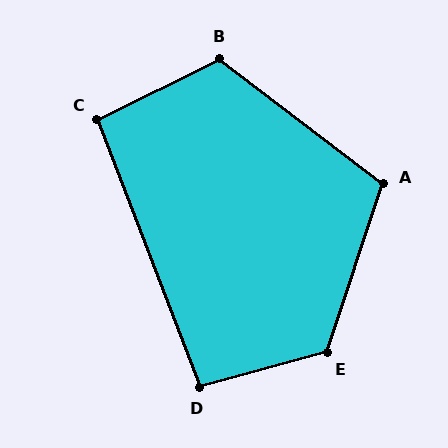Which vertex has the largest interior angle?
E, at approximately 123 degrees.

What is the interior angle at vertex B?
Approximately 117 degrees (obtuse).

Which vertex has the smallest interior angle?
C, at approximately 95 degrees.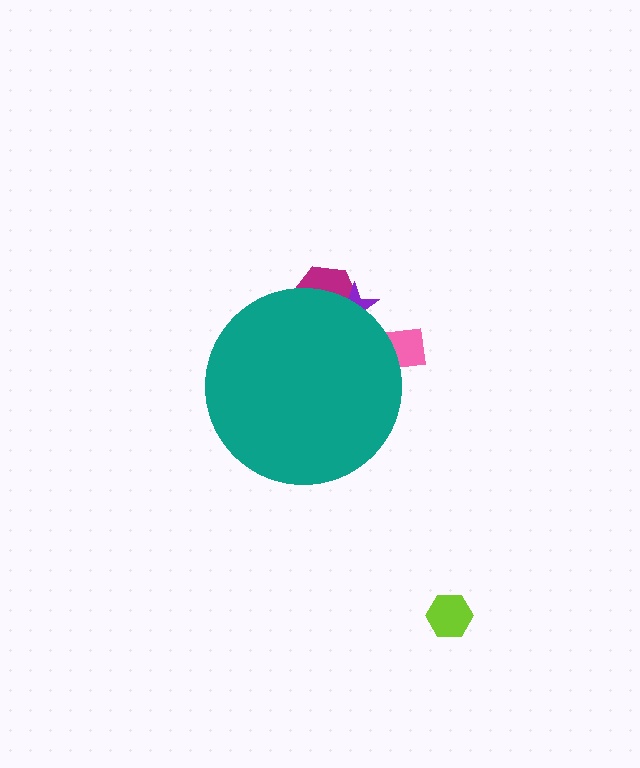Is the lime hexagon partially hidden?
No, the lime hexagon is fully visible.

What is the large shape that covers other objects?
A teal circle.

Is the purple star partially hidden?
Yes, the purple star is partially hidden behind the teal circle.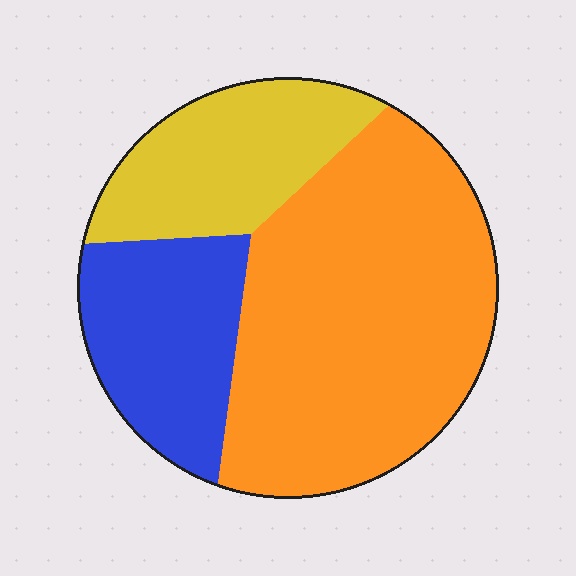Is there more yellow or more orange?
Orange.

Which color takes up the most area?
Orange, at roughly 55%.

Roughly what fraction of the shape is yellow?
Yellow takes up about one fifth (1/5) of the shape.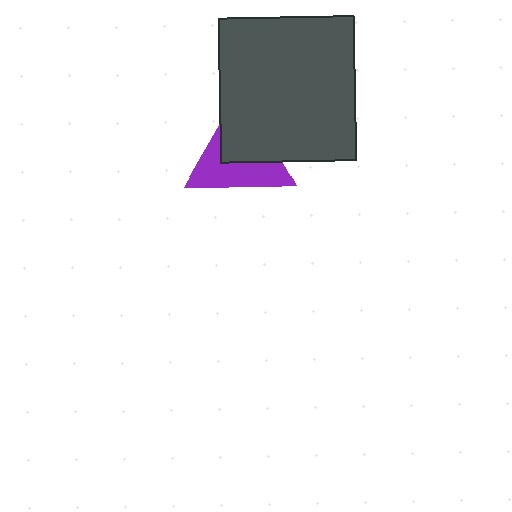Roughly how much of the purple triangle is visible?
About half of it is visible (roughly 51%).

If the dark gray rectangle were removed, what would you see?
You would see the complete purple triangle.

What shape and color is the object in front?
The object in front is a dark gray rectangle.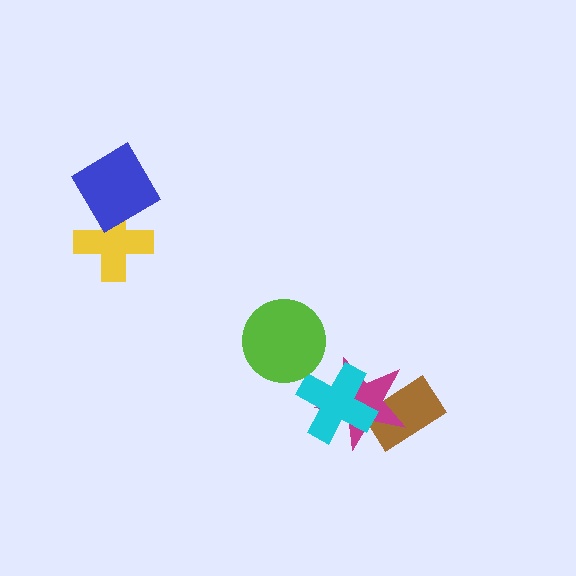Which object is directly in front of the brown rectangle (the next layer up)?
The magenta star is directly in front of the brown rectangle.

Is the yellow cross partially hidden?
Yes, it is partially covered by another shape.